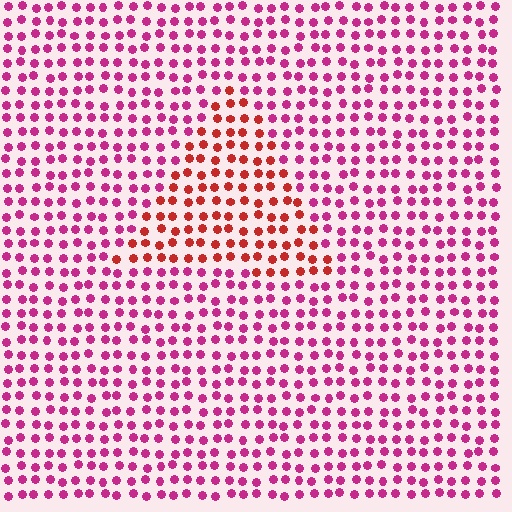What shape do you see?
I see a triangle.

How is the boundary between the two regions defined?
The boundary is defined purely by a slight shift in hue (about 38 degrees). Spacing, size, and orientation are identical on both sides.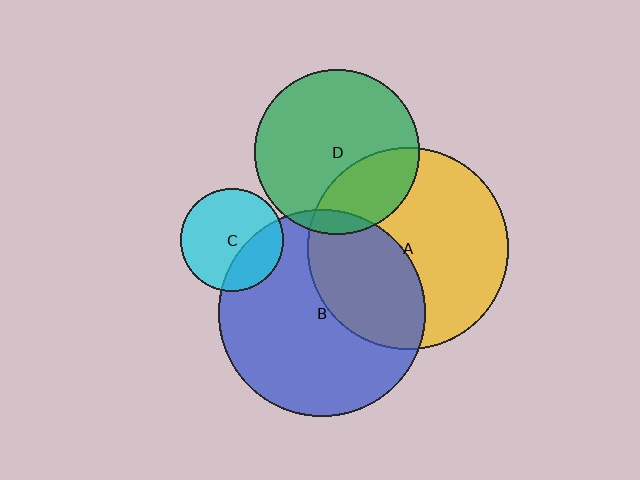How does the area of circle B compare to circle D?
Approximately 1.6 times.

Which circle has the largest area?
Circle B (blue).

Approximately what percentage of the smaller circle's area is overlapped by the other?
Approximately 30%.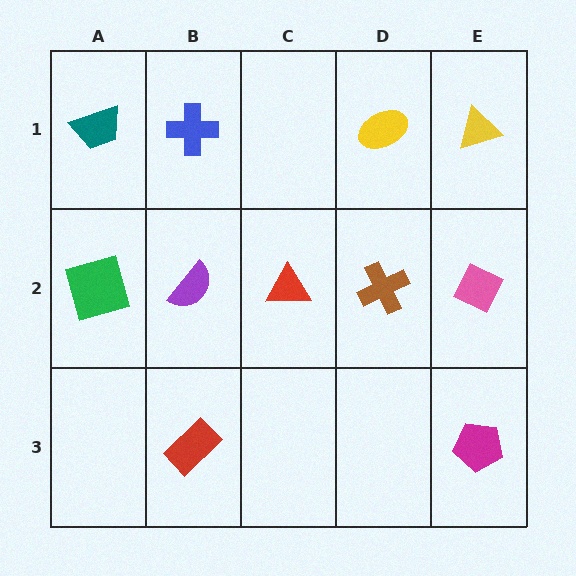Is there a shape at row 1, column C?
No, that cell is empty.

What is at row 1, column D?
A yellow ellipse.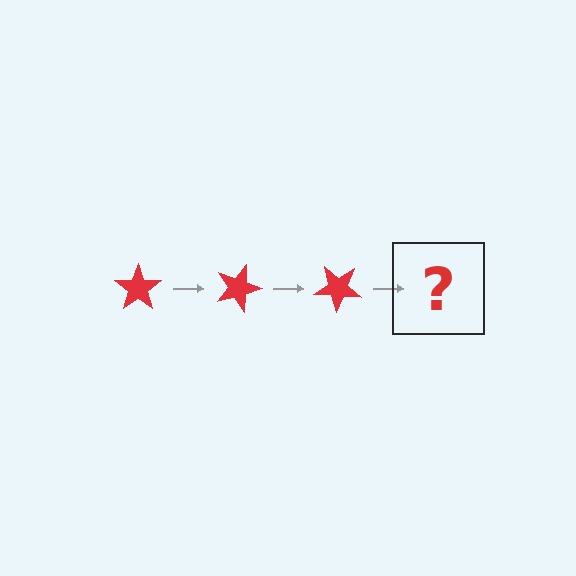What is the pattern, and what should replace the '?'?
The pattern is that the star rotates 20 degrees each step. The '?' should be a red star rotated 60 degrees.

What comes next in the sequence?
The next element should be a red star rotated 60 degrees.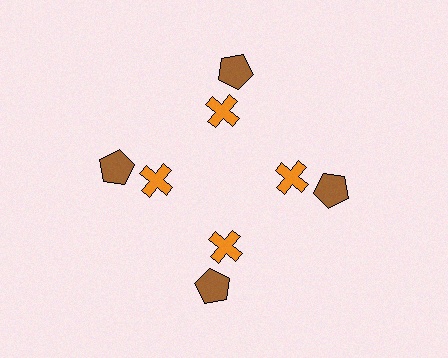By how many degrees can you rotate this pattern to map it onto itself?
The pattern maps onto itself every 90 degrees of rotation.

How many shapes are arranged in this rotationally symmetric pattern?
There are 8 shapes, arranged in 4 groups of 2.